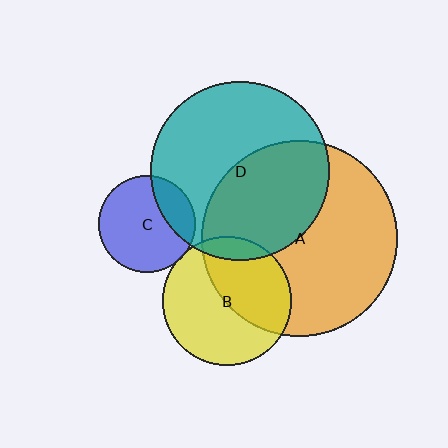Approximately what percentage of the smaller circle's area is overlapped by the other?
Approximately 45%.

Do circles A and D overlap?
Yes.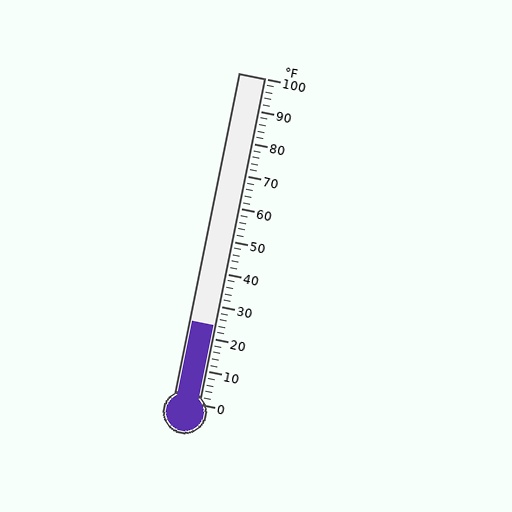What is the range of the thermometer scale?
The thermometer scale ranges from 0°F to 100°F.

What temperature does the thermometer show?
The thermometer shows approximately 24°F.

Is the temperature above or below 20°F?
The temperature is above 20°F.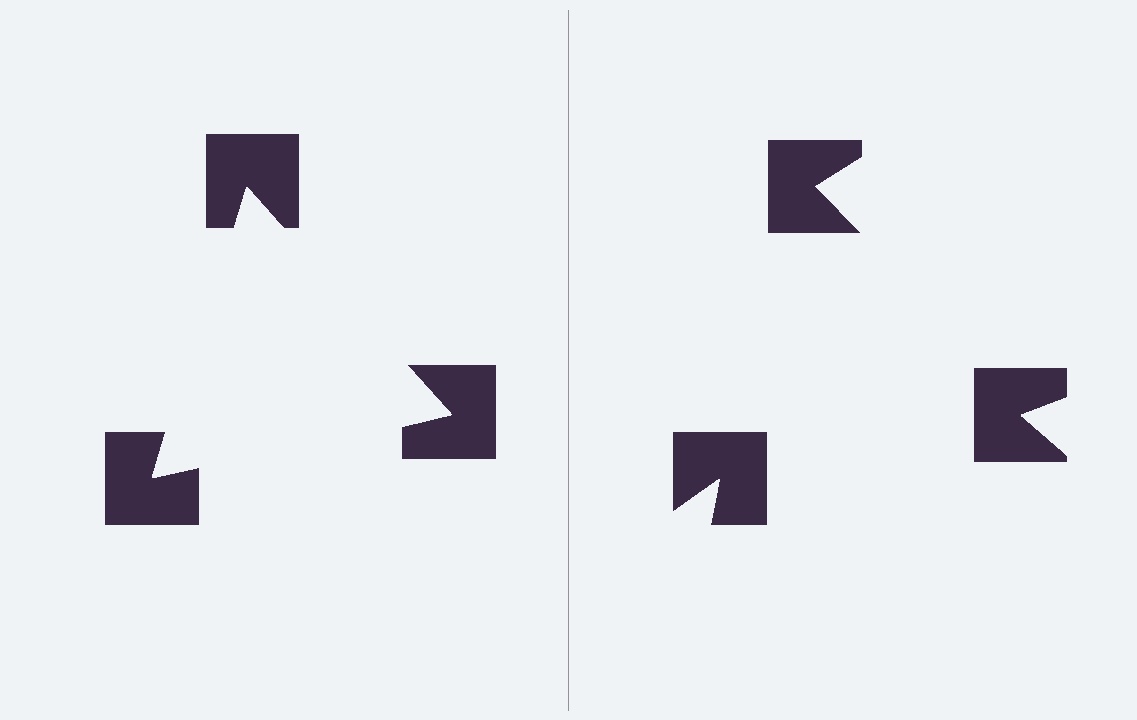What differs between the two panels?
The notched squares are positioned identically on both sides; only the wedge orientations differ. On the left they align to a triangle; on the right they are misaligned.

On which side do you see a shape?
An illusory triangle appears on the left side. On the right side the wedge cuts are rotated, so no coherent shape forms.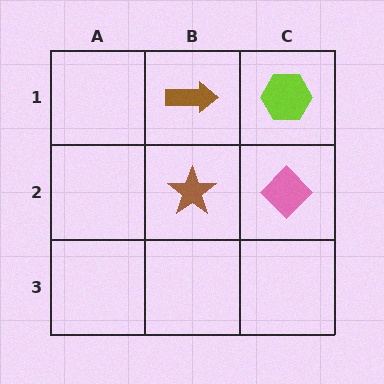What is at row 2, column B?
A brown star.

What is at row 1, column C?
A lime hexagon.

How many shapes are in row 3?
0 shapes.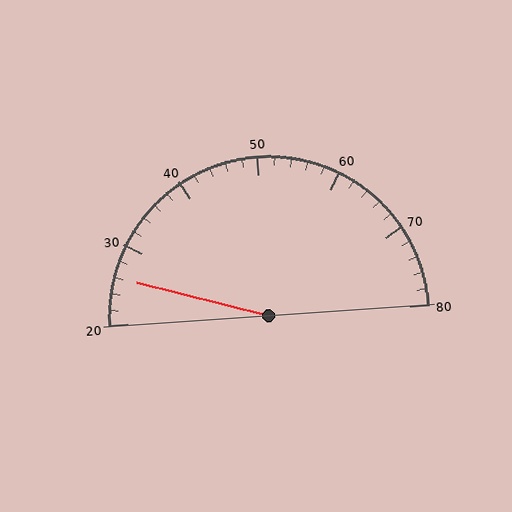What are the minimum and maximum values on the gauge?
The gauge ranges from 20 to 80.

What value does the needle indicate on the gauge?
The needle indicates approximately 26.